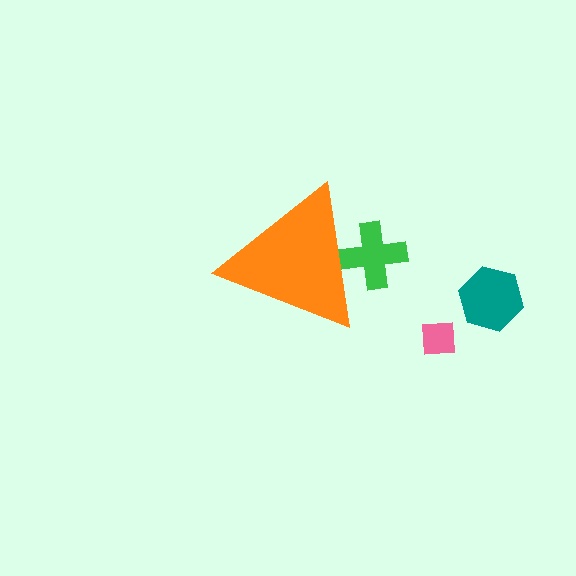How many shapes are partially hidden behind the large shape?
1 shape is partially hidden.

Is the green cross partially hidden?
Yes, the green cross is partially hidden behind the orange triangle.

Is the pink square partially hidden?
No, the pink square is fully visible.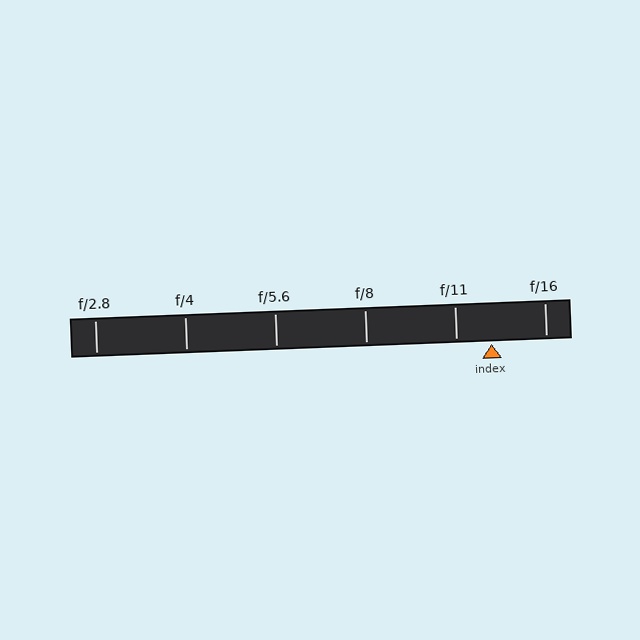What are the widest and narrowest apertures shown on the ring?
The widest aperture shown is f/2.8 and the narrowest is f/16.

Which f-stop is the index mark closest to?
The index mark is closest to f/11.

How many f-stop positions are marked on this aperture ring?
There are 6 f-stop positions marked.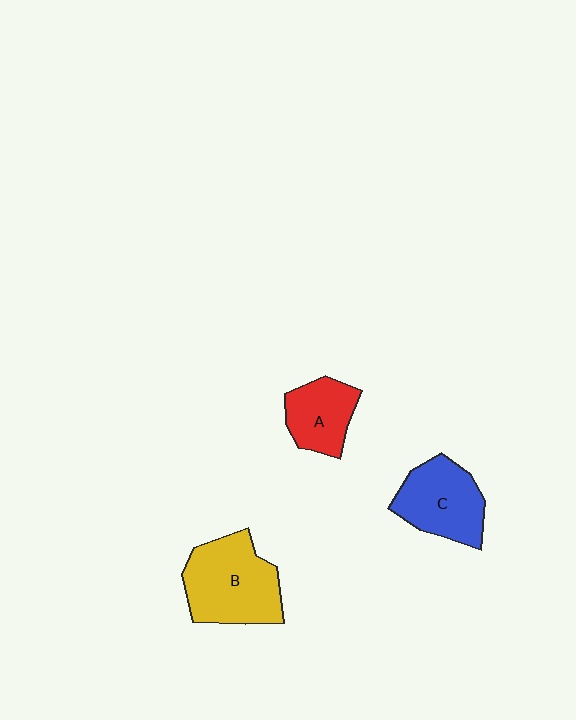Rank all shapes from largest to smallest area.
From largest to smallest: B (yellow), C (blue), A (red).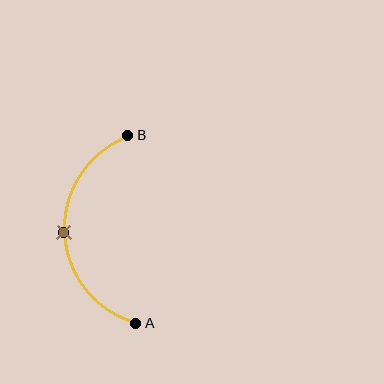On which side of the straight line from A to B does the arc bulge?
The arc bulges to the left of the straight line connecting A and B.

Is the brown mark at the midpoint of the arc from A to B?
Yes. The brown mark lies on the arc at equal arc-length from both A and B — it is the arc midpoint.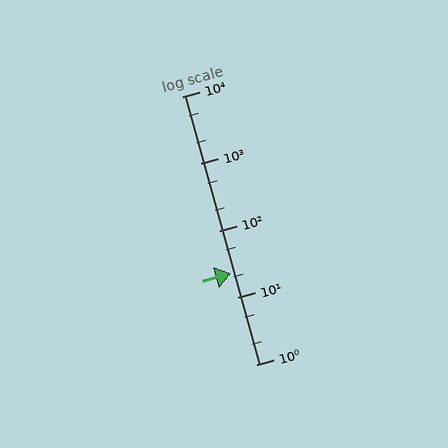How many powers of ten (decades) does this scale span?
The scale spans 4 decades, from 1 to 10000.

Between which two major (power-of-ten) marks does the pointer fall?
The pointer is between 10 and 100.